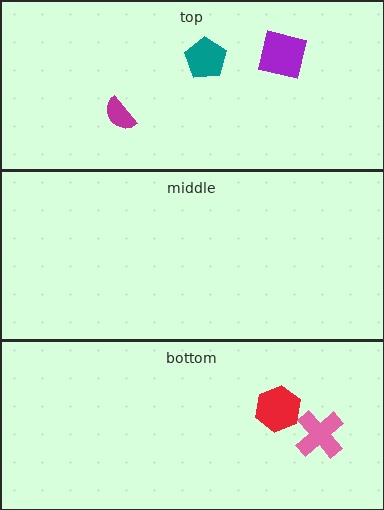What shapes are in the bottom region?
The red hexagon, the pink cross.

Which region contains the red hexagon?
The bottom region.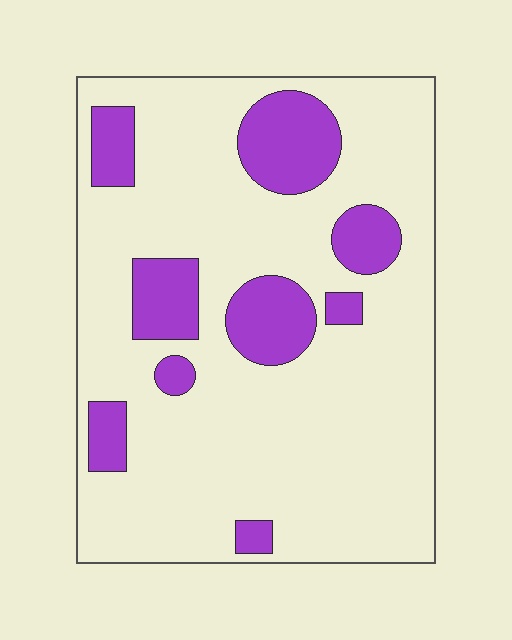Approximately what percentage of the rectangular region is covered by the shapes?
Approximately 20%.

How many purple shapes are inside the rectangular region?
9.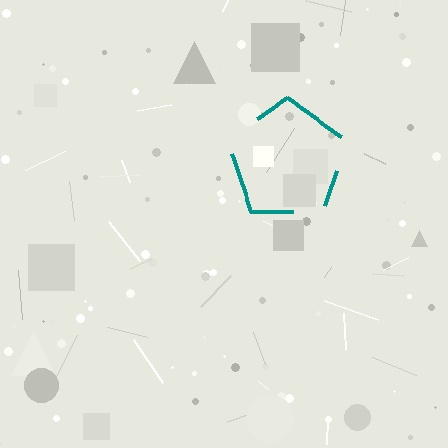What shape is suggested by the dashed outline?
The dashed outline suggests a pentagon.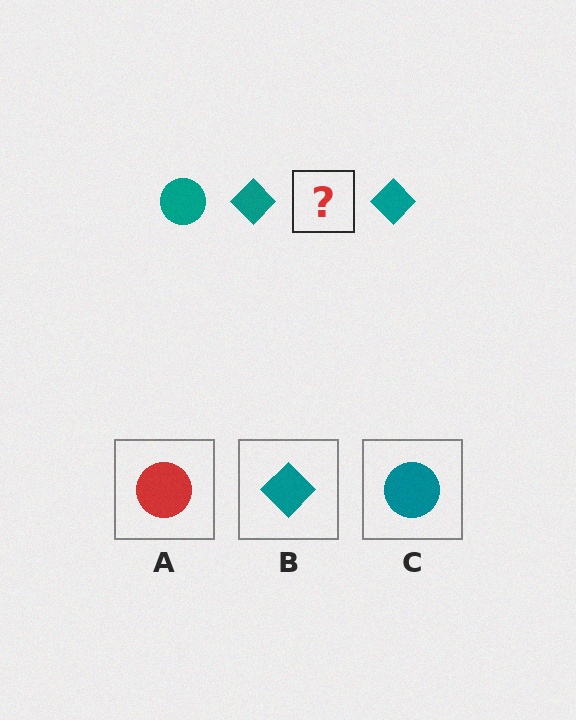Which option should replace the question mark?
Option C.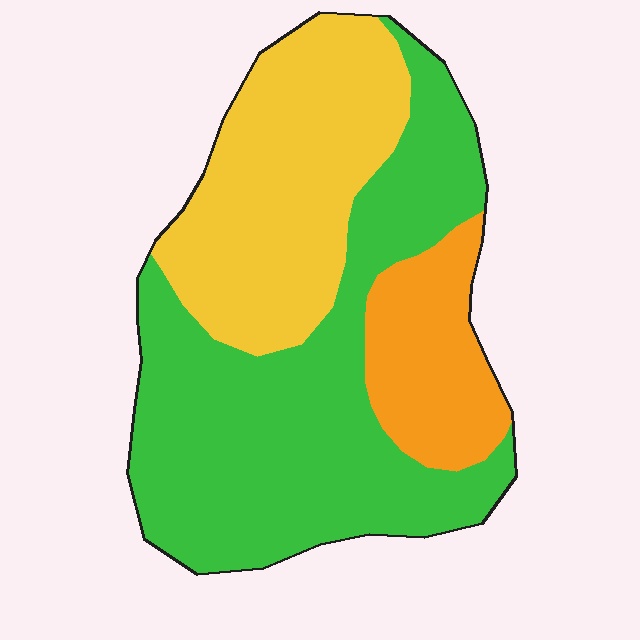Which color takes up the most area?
Green, at roughly 50%.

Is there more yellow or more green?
Green.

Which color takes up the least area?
Orange, at roughly 15%.